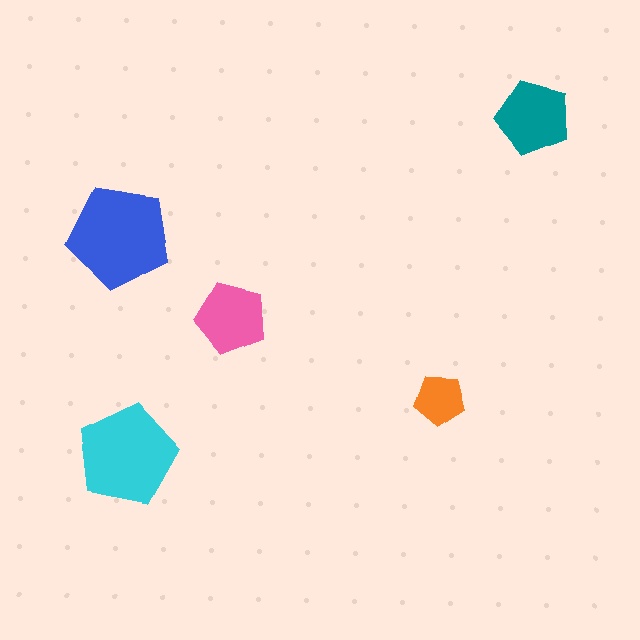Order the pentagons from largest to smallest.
the blue one, the cyan one, the teal one, the pink one, the orange one.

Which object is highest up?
The teal pentagon is topmost.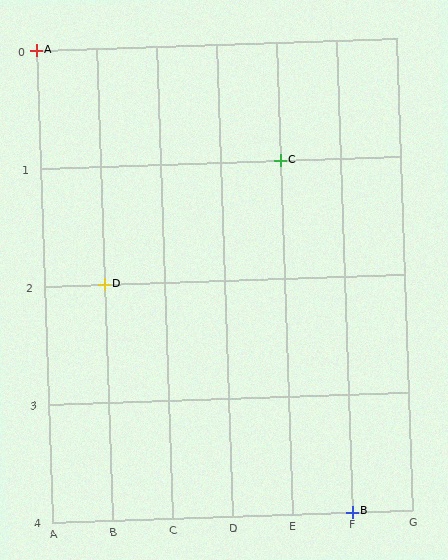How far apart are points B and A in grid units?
Points B and A are 5 columns and 4 rows apart (about 6.4 grid units diagonally).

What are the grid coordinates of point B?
Point B is at grid coordinates (F, 4).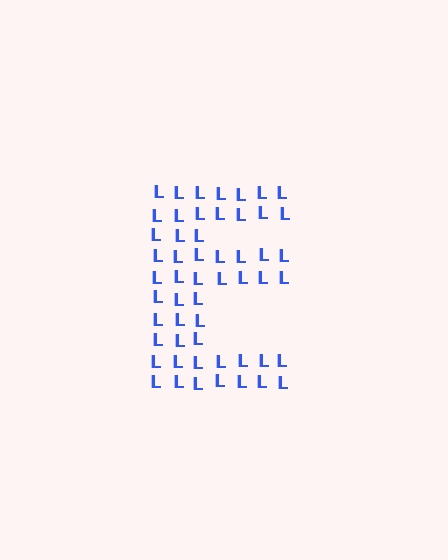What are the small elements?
The small elements are letter L's.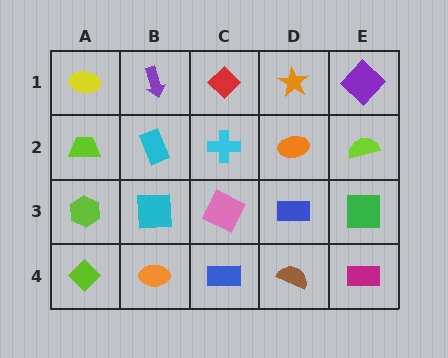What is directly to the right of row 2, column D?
A lime semicircle.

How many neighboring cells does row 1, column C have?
3.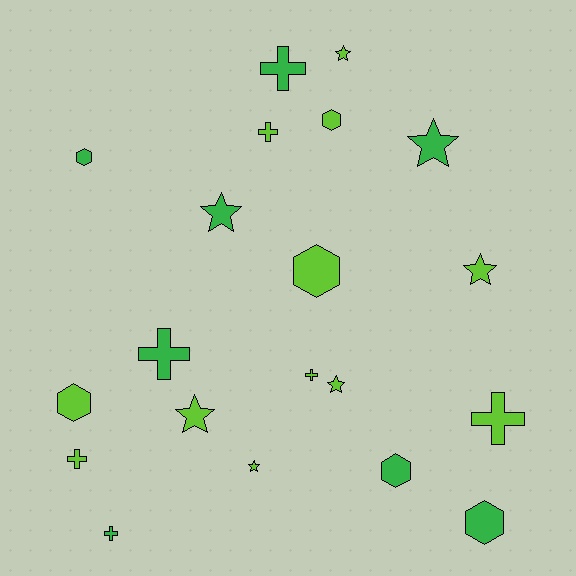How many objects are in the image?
There are 20 objects.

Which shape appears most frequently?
Cross, with 7 objects.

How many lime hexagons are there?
There are 3 lime hexagons.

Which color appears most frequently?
Lime, with 12 objects.